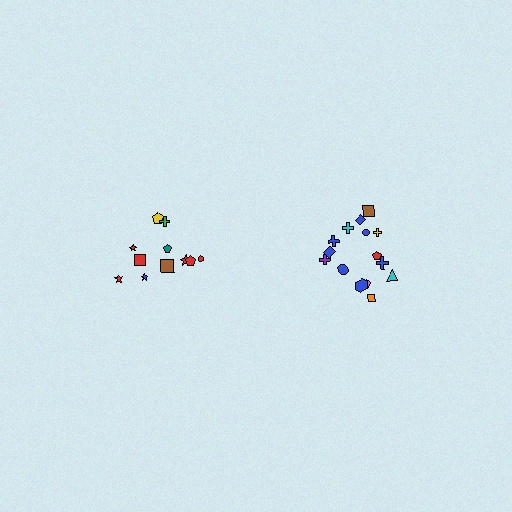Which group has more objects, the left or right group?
The right group.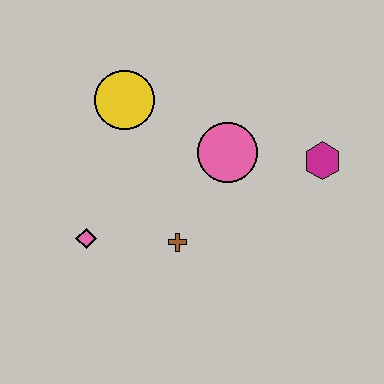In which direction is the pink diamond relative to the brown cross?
The pink diamond is to the left of the brown cross.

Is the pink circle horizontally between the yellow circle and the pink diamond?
No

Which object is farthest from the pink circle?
The pink diamond is farthest from the pink circle.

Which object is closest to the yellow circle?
The pink circle is closest to the yellow circle.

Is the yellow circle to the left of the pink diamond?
No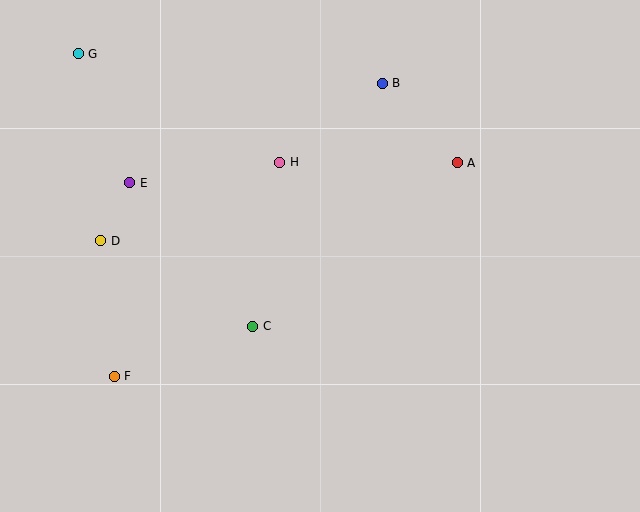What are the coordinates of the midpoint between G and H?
The midpoint between G and H is at (179, 108).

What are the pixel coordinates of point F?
Point F is at (114, 376).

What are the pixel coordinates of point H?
Point H is at (280, 163).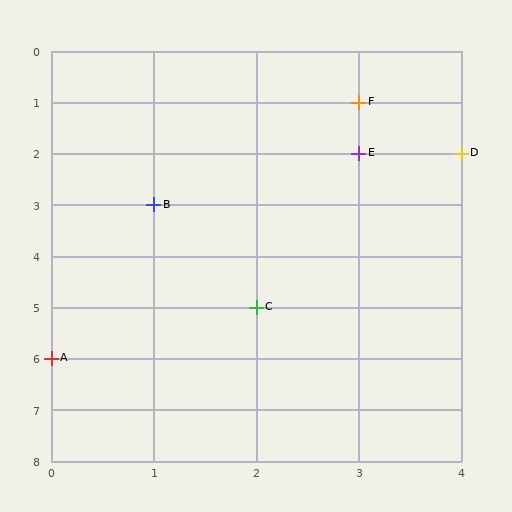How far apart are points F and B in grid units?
Points F and B are 2 columns and 2 rows apart (about 2.8 grid units diagonally).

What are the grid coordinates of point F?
Point F is at grid coordinates (3, 1).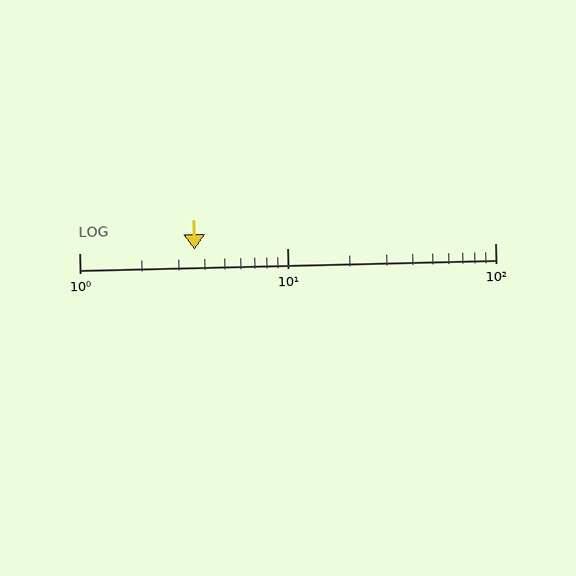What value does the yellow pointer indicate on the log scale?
The pointer indicates approximately 3.6.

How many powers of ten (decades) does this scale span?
The scale spans 2 decades, from 1 to 100.